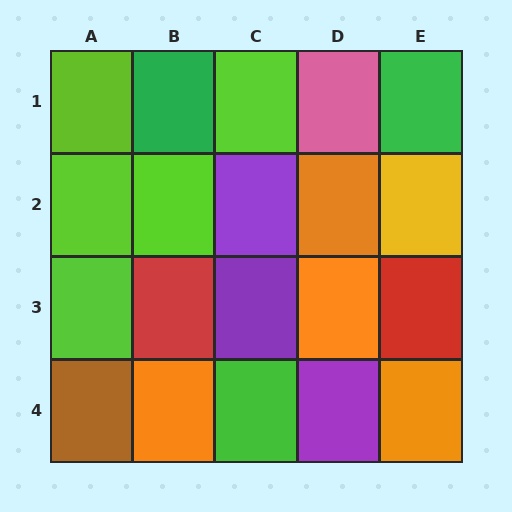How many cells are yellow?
1 cell is yellow.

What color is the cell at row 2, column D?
Orange.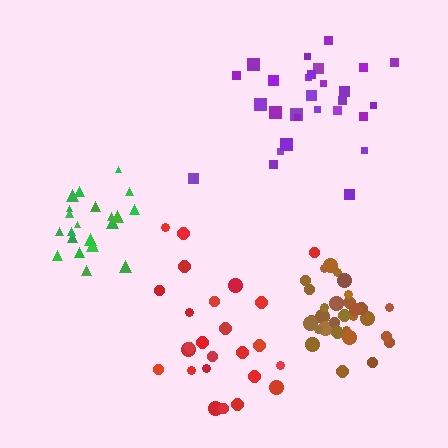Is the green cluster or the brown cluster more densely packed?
Brown.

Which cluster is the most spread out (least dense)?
Red.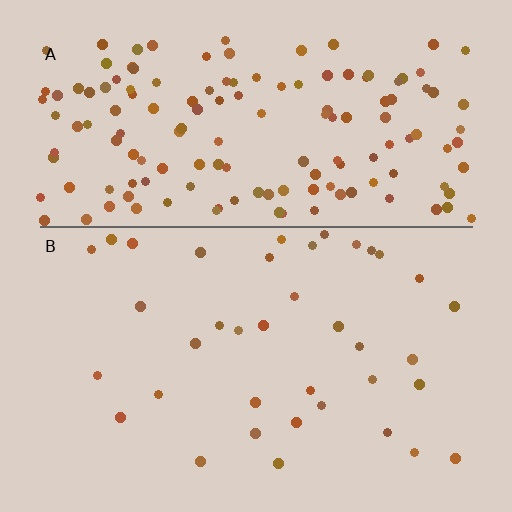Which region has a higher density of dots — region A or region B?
A (the top).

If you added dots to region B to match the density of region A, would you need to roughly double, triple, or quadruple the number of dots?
Approximately quadruple.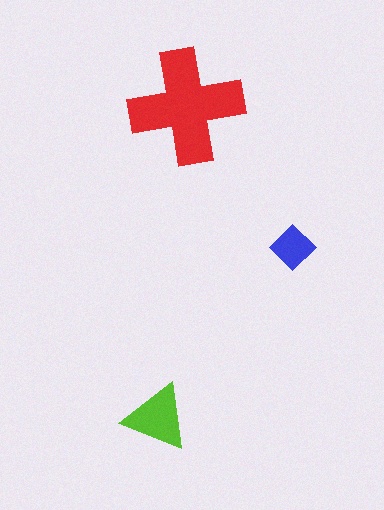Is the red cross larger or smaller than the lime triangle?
Larger.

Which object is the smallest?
The blue diamond.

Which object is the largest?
The red cross.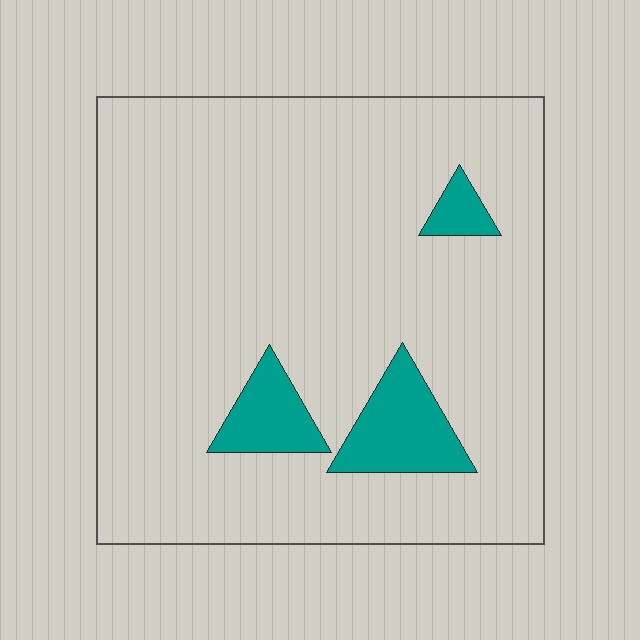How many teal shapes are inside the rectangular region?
3.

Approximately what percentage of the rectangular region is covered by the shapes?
Approximately 10%.